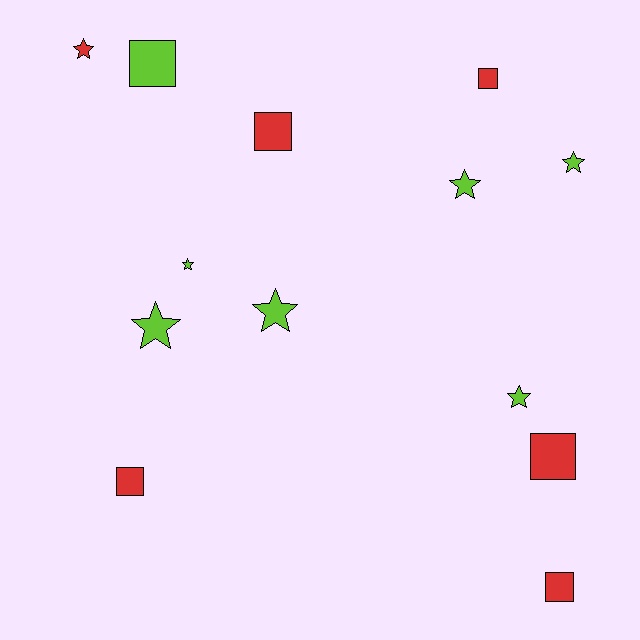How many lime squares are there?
There is 1 lime square.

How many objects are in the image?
There are 13 objects.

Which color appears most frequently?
Lime, with 7 objects.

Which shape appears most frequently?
Star, with 7 objects.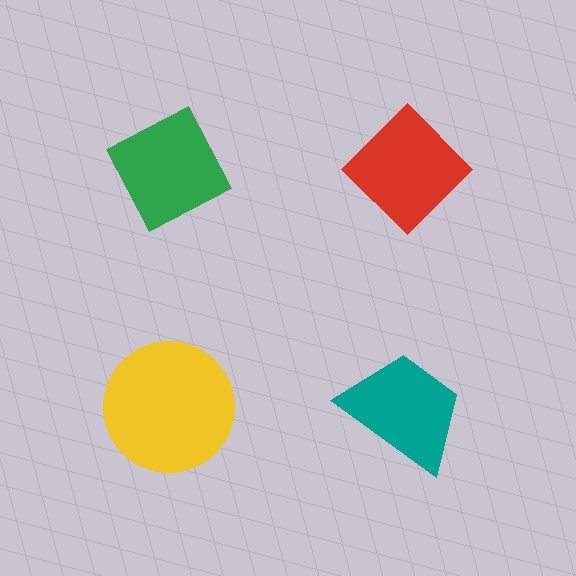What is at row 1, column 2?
A red diamond.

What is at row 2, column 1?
A yellow circle.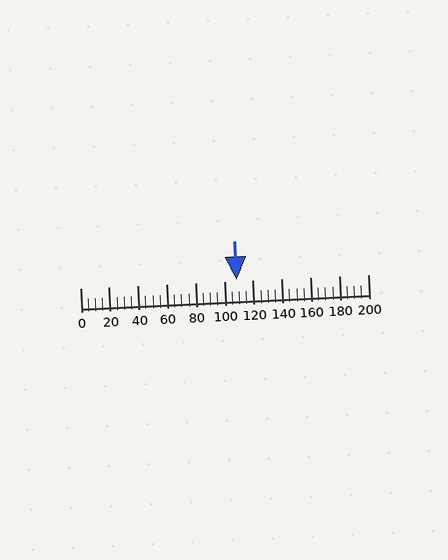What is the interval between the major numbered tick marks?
The major tick marks are spaced 20 units apart.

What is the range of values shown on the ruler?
The ruler shows values from 0 to 200.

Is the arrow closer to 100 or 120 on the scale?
The arrow is closer to 100.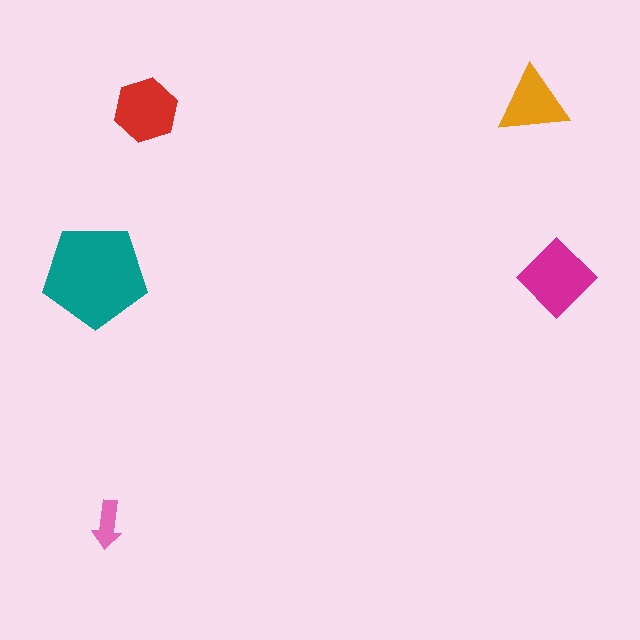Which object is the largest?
The teal pentagon.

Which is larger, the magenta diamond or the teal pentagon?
The teal pentagon.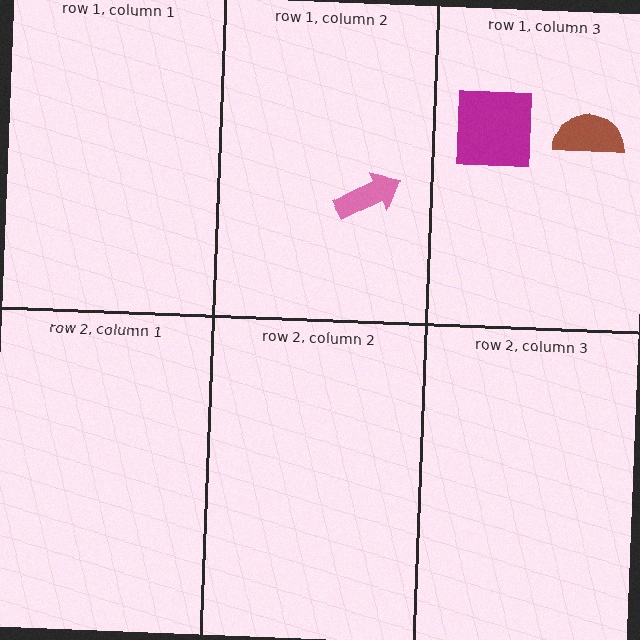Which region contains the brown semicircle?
The row 1, column 3 region.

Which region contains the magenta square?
The row 1, column 3 region.